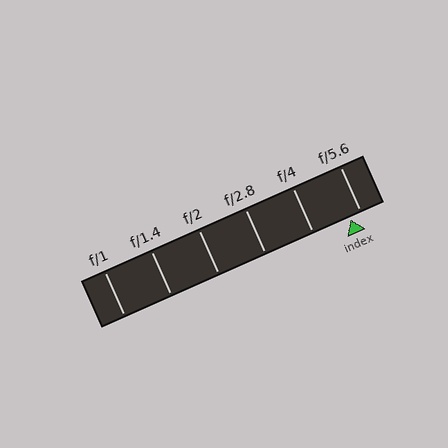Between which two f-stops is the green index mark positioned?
The index mark is between f/4 and f/5.6.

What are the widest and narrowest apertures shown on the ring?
The widest aperture shown is f/1 and the narrowest is f/5.6.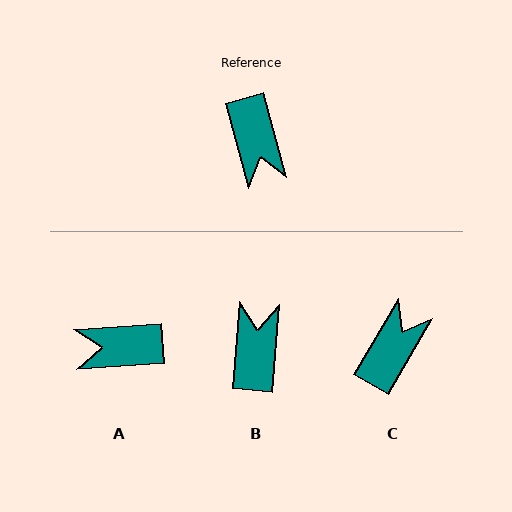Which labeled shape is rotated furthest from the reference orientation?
B, about 160 degrees away.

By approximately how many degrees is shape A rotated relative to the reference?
Approximately 102 degrees clockwise.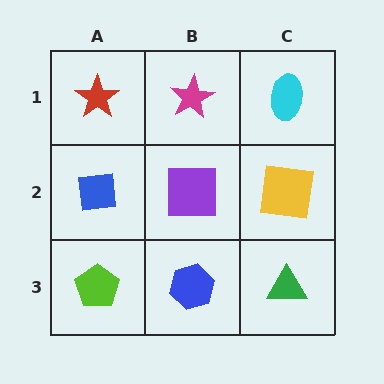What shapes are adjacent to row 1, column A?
A blue square (row 2, column A), a magenta star (row 1, column B).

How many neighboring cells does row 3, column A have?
2.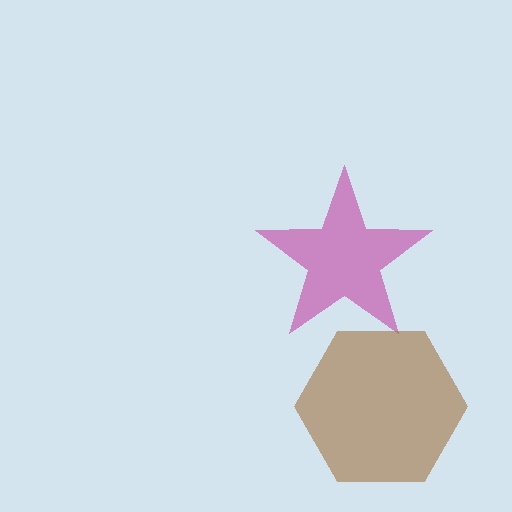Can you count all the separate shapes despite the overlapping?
Yes, there are 2 separate shapes.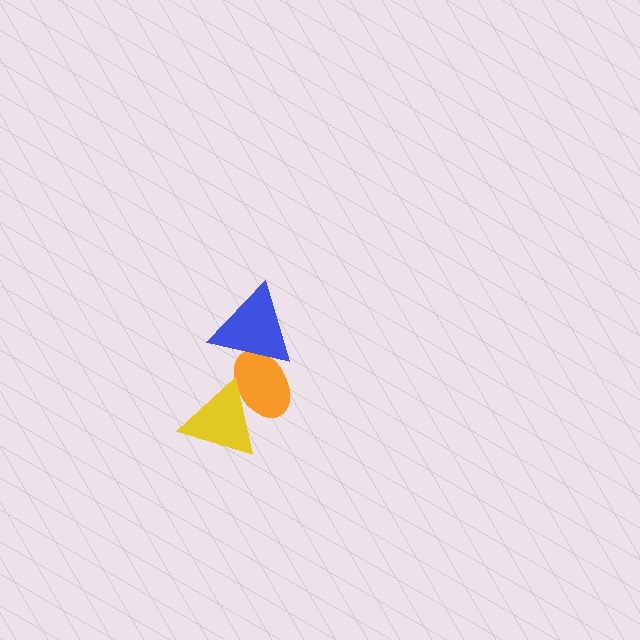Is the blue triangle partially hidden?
No, no other shape covers it.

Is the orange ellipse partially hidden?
Yes, it is partially covered by another shape.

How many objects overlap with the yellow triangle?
1 object overlaps with the yellow triangle.